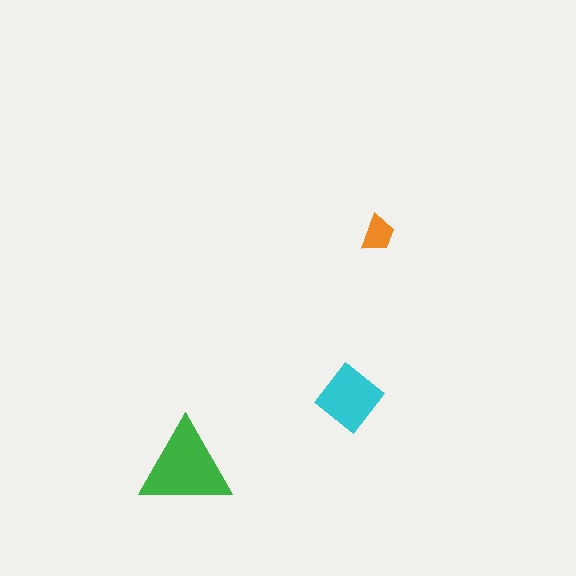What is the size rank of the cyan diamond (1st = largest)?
2nd.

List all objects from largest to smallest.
The green triangle, the cyan diamond, the orange trapezoid.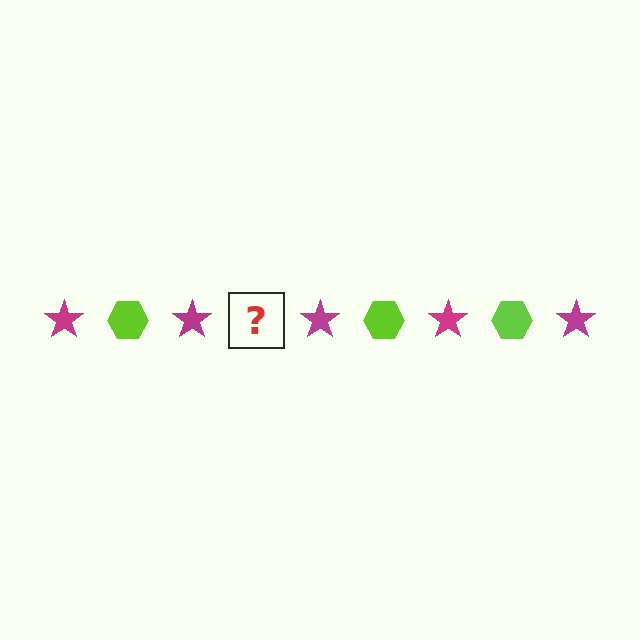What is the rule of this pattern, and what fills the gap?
The rule is that the pattern alternates between magenta star and lime hexagon. The gap should be filled with a lime hexagon.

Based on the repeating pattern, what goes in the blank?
The blank should be a lime hexagon.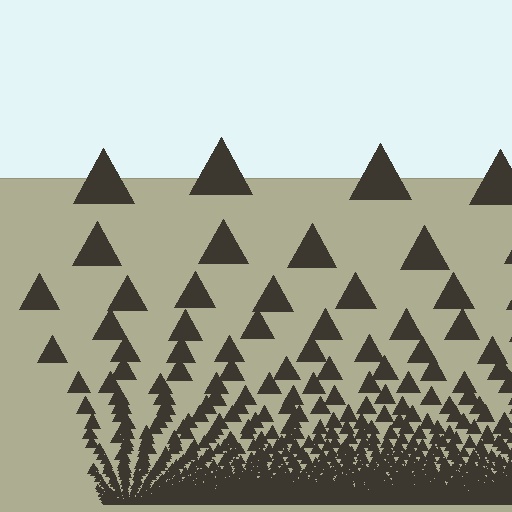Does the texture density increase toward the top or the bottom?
Density increases toward the bottom.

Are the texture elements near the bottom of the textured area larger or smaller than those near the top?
Smaller. The gradient is inverted — elements near the bottom are smaller and denser.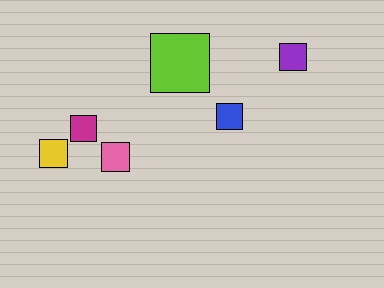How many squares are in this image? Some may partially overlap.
There are 6 squares.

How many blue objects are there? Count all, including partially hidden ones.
There is 1 blue object.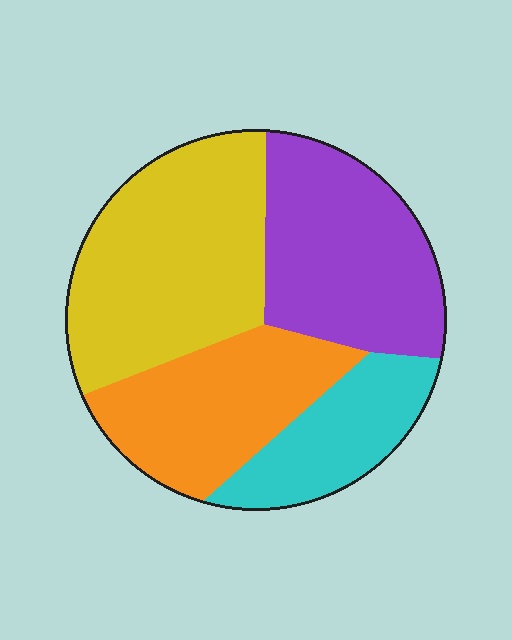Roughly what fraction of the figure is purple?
Purple covers 27% of the figure.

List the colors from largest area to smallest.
From largest to smallest: yellow, purple, orange, cyan.